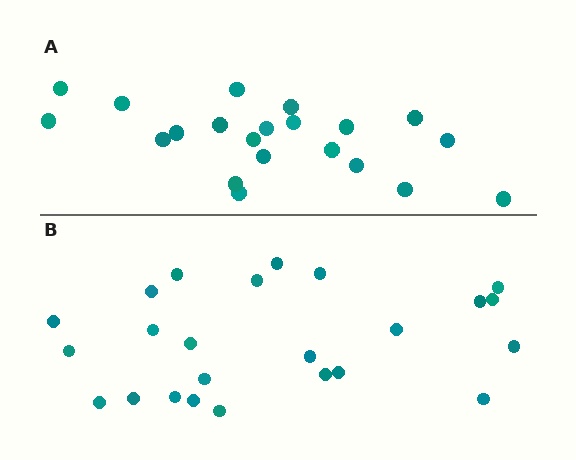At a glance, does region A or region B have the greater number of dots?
Region B (the bottom region) has more dots.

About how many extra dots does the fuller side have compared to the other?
Region B has just a few more — roughly 2 or 3 more dots than region A.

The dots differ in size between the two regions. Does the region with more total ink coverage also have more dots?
No. Region A has more total ink coverage because its dots are larger, but region B actually contains more individual dots. Total area can be misleading — the number of items is what matters here.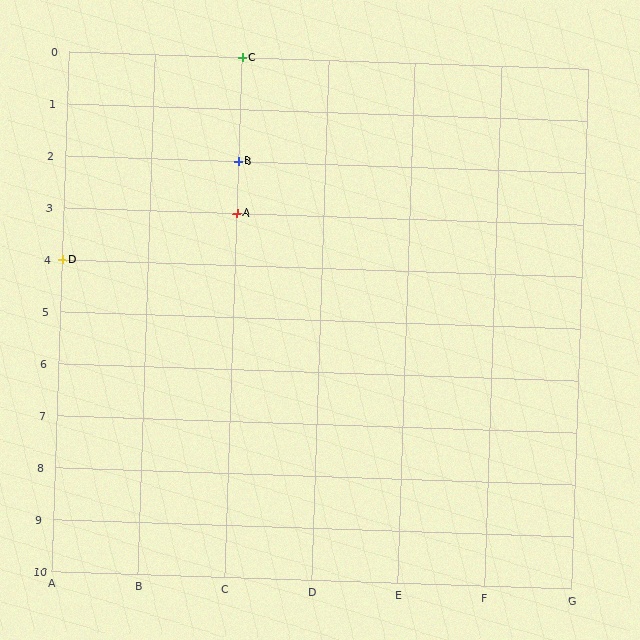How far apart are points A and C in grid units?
Points A and C are 3 rows apart.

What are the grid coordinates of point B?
Point B is at grid coordinates (C, 2).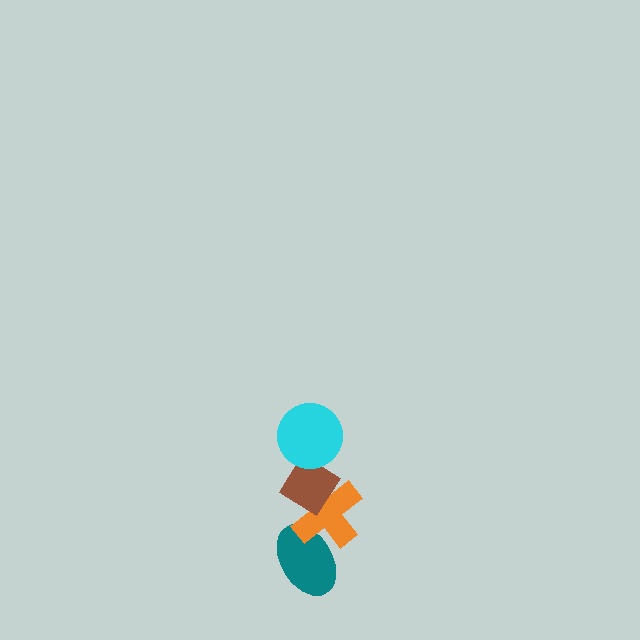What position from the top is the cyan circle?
The cyan circle is 1st from the top.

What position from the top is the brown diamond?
The brown diamond is 2nd from the top.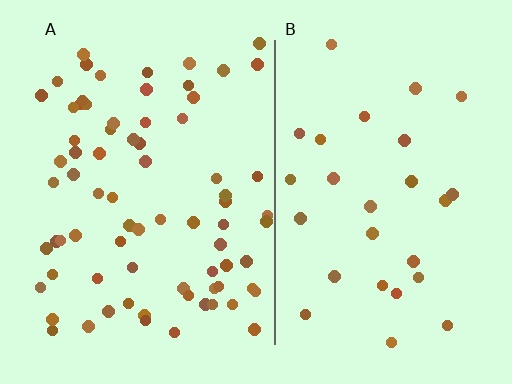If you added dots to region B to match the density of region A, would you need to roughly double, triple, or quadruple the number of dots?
Approximately triple.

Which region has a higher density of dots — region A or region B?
A (the left).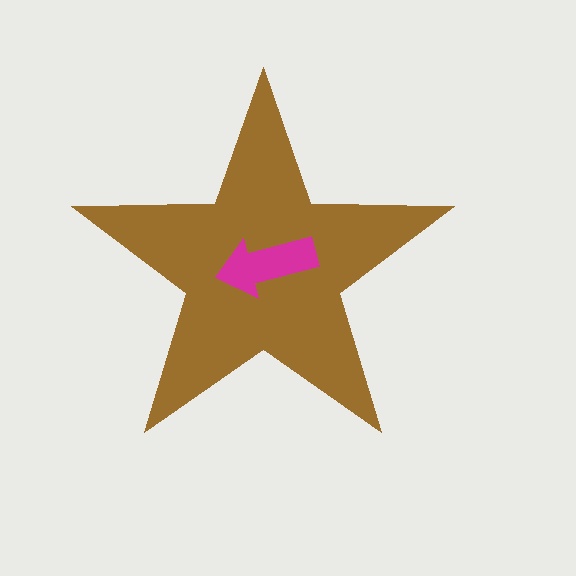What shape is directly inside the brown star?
The magenta arrow.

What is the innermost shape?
The magenta arrow.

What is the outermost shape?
The brown star.